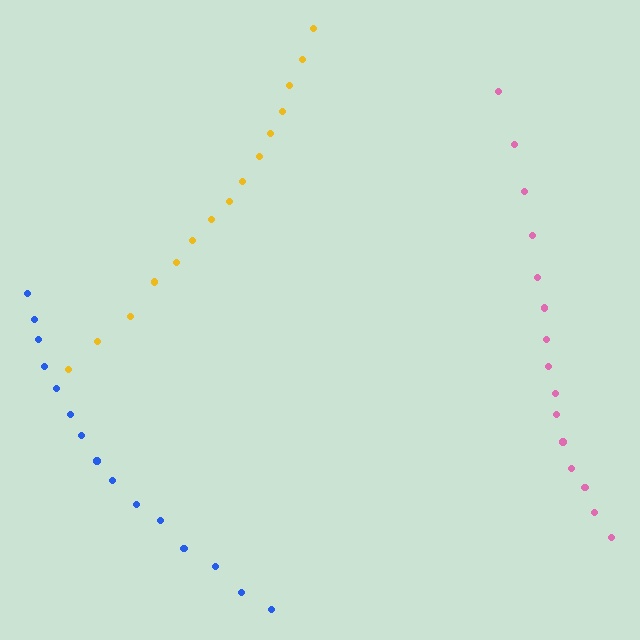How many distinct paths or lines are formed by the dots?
There are 3 distinct paths.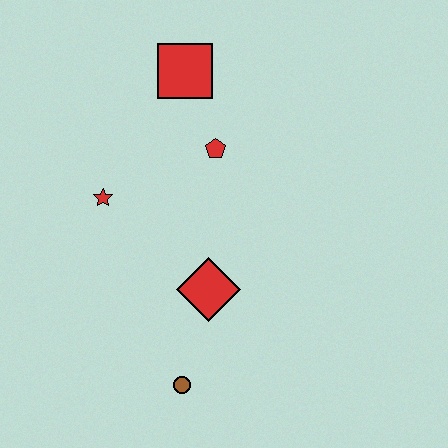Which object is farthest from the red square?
The brown circle is farthest from the red square.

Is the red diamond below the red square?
Yes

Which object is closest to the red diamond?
The brown circle is closest to the red diamond.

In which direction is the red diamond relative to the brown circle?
The red diamond is above the brown circle.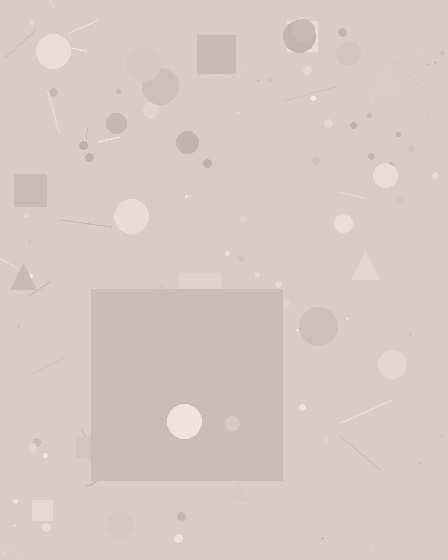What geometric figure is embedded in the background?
A square is embedded in the background.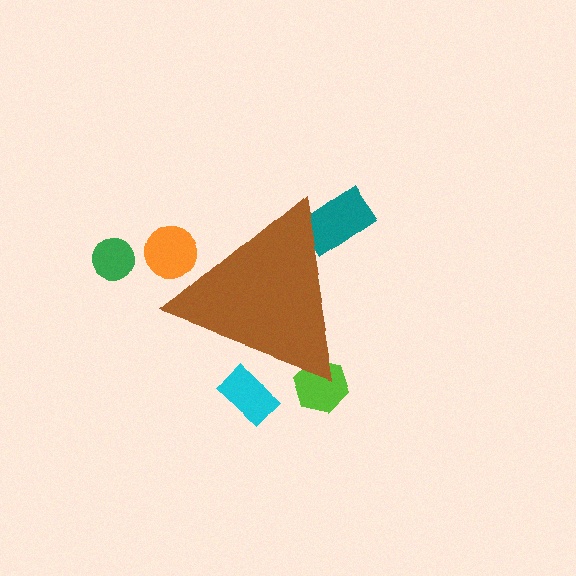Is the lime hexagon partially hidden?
Yes, the lime hexagon is partially hidden behind the brown triangle.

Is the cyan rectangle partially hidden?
Yes, the cyan rectangle is partially hidden behind the brown triangle.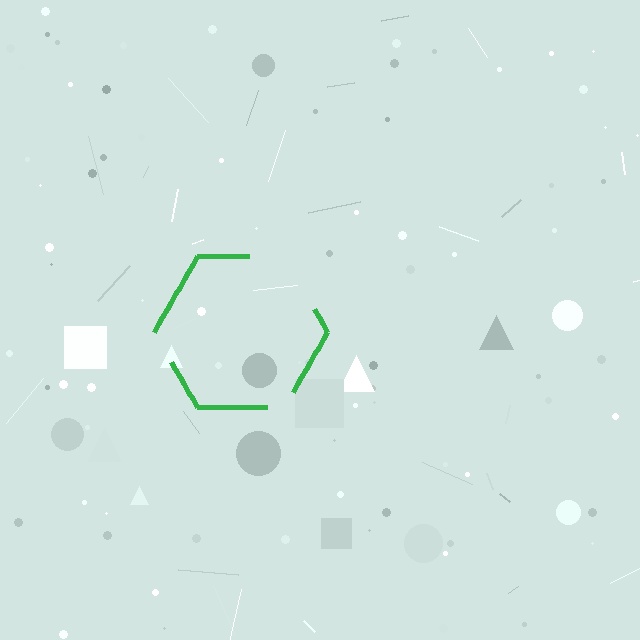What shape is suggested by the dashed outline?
The dashed outline suggests a hexagon.